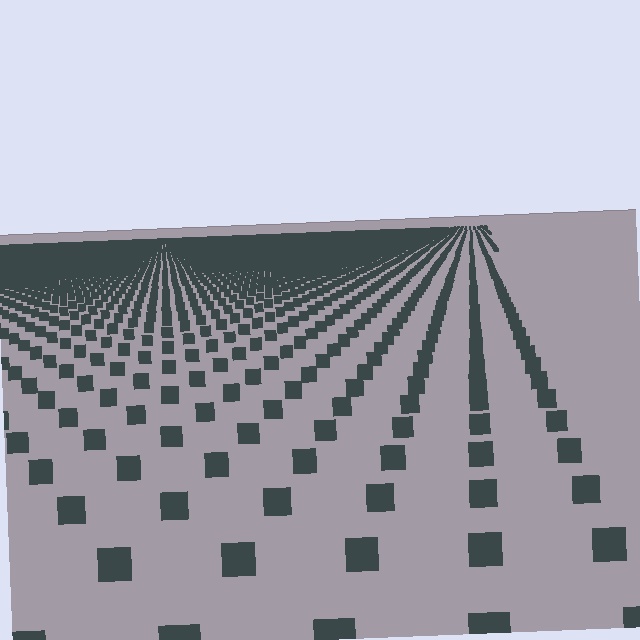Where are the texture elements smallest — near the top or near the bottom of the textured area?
Near the top.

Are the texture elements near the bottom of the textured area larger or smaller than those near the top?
Larger. Near the bottom, elements are closer to the viewer and appear at a bigger on-screen size.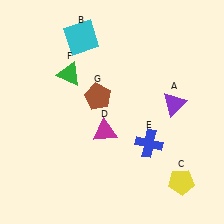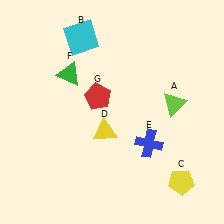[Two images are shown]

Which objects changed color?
A changed from purple to lime. D changed from magenta to yellow. G changed from brown to red.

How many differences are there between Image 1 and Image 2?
There are 3 differences between the two images.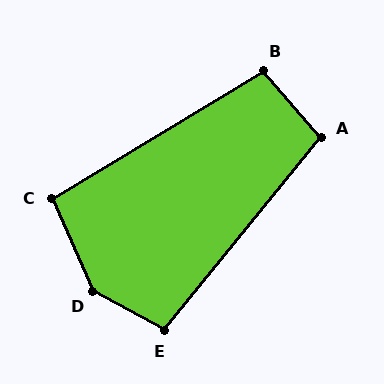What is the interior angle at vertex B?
Approximately 100 degrees (obtuse).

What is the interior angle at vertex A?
Approximately 100 degrees (obtuse).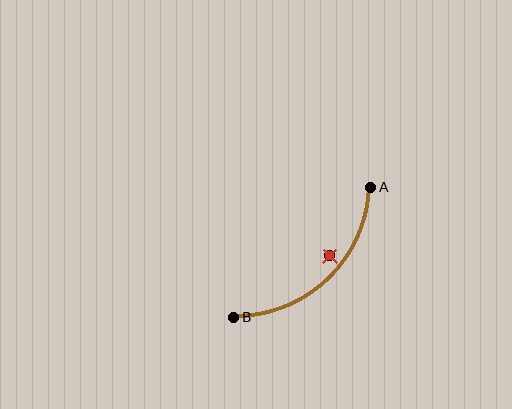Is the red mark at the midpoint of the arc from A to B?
No — the red mark does not lie on the arc at all. It sits slightly inside the curve.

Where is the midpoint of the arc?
The arc midpoint is the point on the curve farthest from the straight line joining A and B. It sits below and to the right of that line.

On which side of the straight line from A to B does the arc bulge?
The arc bulges below and to the right of the straight line connecting A and B.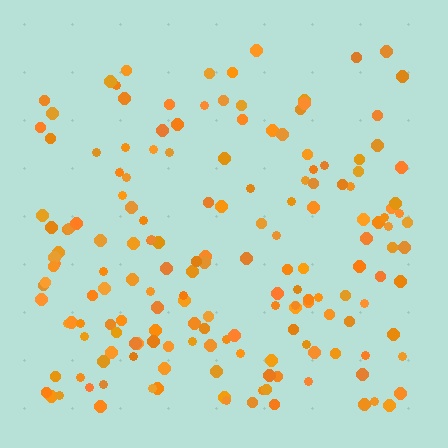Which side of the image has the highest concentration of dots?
The bottom.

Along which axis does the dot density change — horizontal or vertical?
Vertical.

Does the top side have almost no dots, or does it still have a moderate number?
Still a moderate number, just noticeably fewer than the bottom.